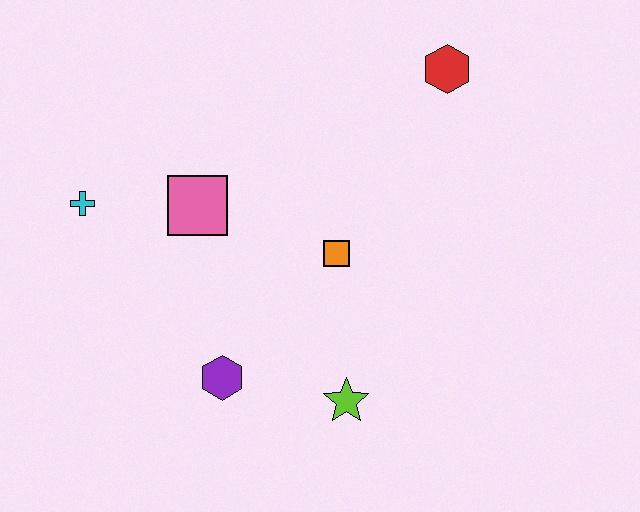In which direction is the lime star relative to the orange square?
The lime star is below the orange square.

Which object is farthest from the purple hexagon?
The red hexagon is farthest from the purple hexagon.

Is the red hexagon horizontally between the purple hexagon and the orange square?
No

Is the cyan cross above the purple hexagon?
Yes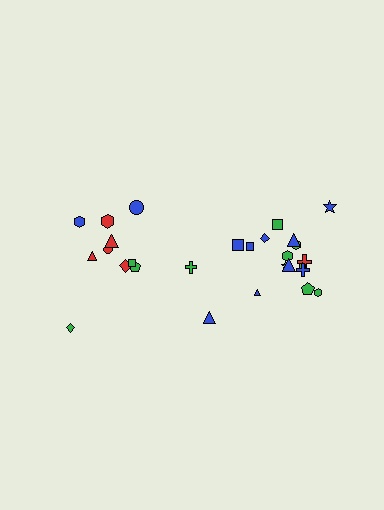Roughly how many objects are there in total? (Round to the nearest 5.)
Roughly 30 objects in total.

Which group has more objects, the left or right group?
The right group.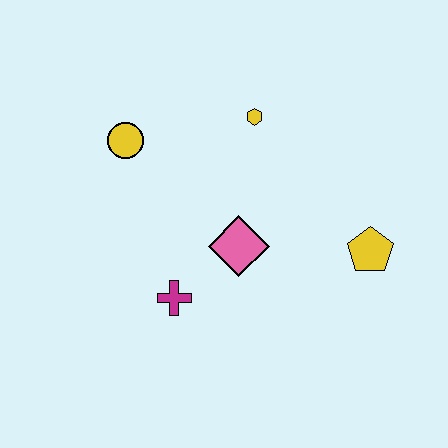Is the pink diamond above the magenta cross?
Yes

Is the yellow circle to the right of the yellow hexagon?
No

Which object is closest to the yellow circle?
The yellow hexagon is closest to the yellow circle.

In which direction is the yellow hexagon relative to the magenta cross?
The yellow hexagon is above the magenta cross.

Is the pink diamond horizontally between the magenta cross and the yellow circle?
No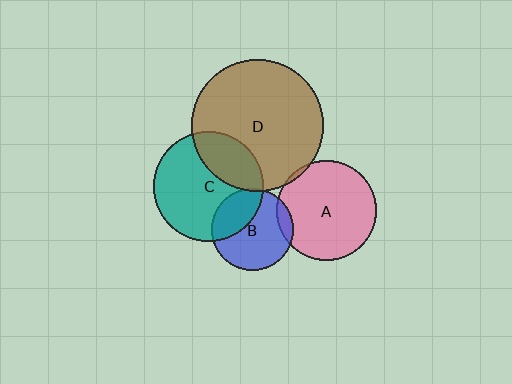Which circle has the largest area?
Circle D (brown).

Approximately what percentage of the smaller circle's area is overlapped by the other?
Approximately 30%.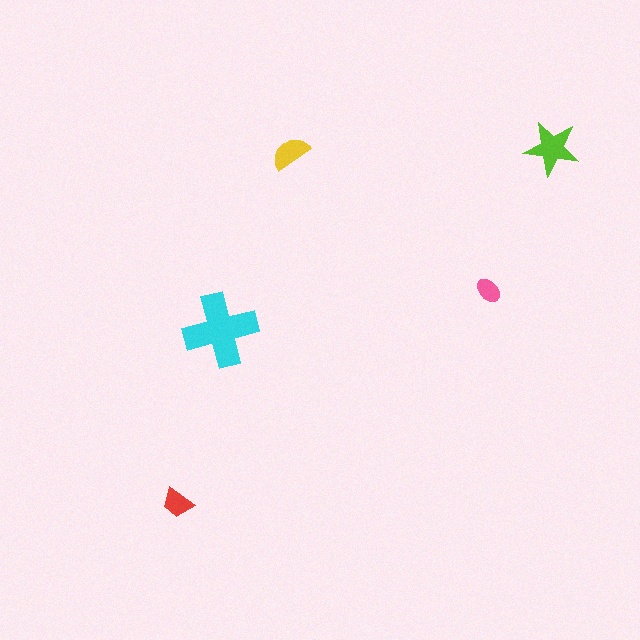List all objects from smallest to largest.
The pink ellipse, the red trapezoid, the yellow semicircle, the lime star, the cyan cross.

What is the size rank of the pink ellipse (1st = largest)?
5th.